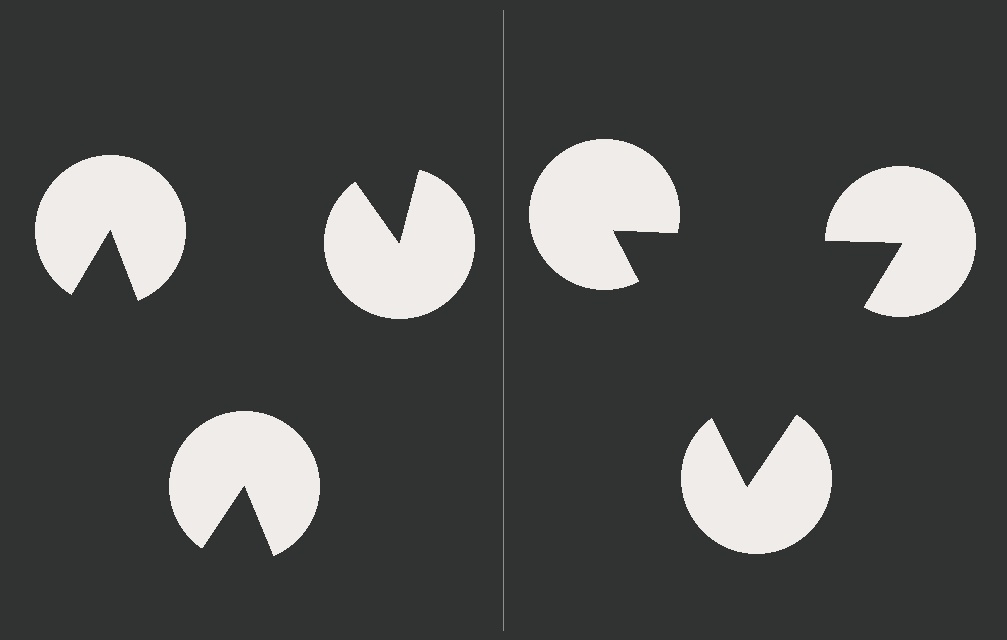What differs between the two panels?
The pac-man discs are positioned identically on both sides; only the wedge orientations differ. On the right they align to a triangle; on the left they are misaligned.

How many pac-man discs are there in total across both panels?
6 — 3 on each side.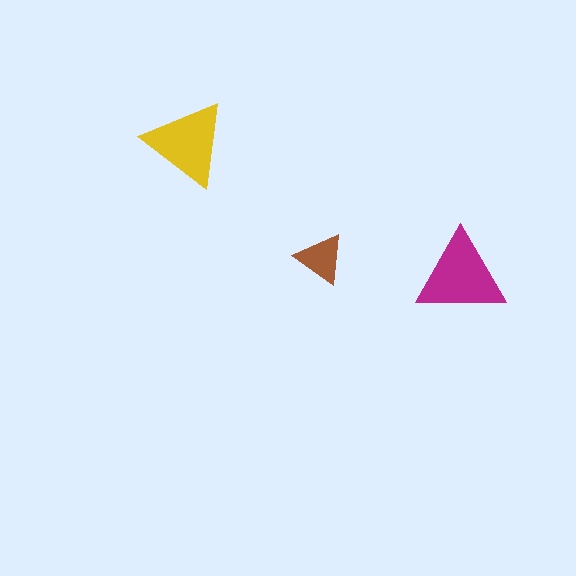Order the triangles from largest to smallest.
the magenta one, the yellow one, the brown one.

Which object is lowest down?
The magenta triangle is bottommost.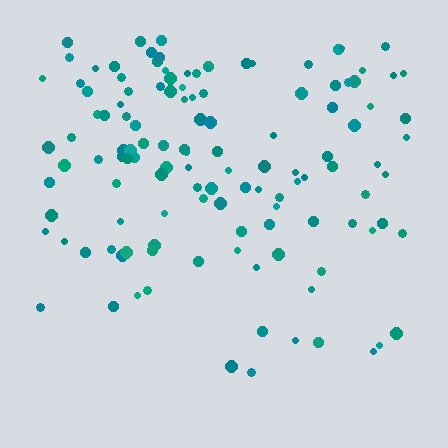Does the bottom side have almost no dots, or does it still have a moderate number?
Still a moderate number, just noticeably fewer than the top.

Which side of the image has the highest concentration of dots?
The top.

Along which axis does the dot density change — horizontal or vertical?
Vertical.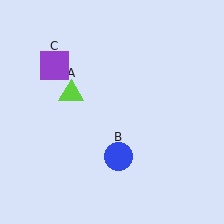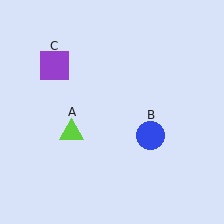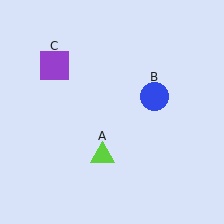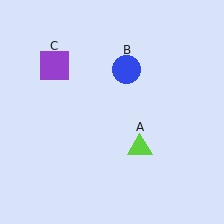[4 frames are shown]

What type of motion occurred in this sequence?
The lime triangle (object A), blue circle (object B) rotated counterclockwise around the center of the scene.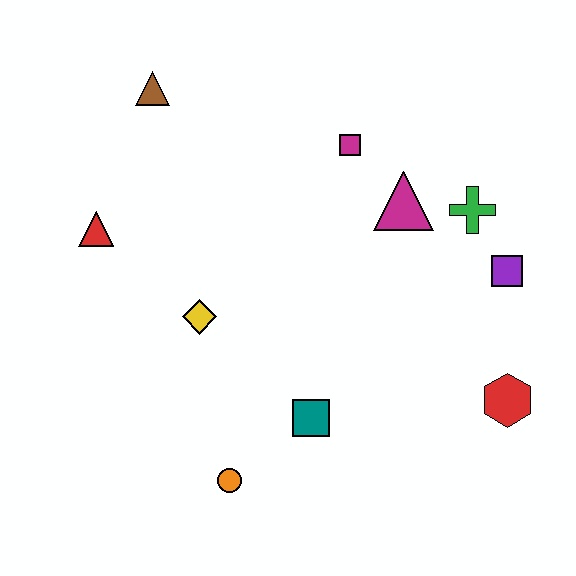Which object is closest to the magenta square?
The magenta triangle is closest to the magenta square.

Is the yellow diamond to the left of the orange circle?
Yes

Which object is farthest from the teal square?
The brown triangle is farthest from the teal square.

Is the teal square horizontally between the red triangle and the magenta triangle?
Yes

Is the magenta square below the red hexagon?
No